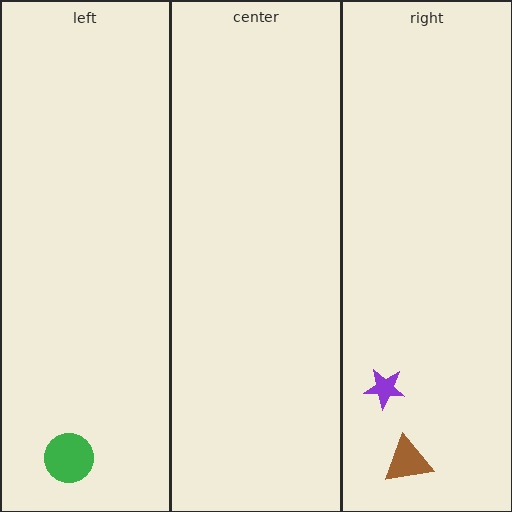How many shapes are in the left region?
1.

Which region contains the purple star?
The right region.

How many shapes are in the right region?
2.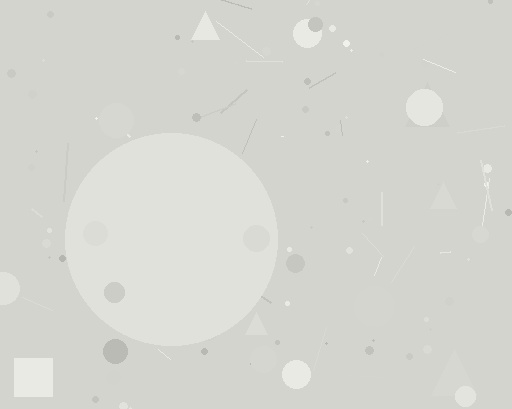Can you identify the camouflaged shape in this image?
The camouflaged shape is a circle.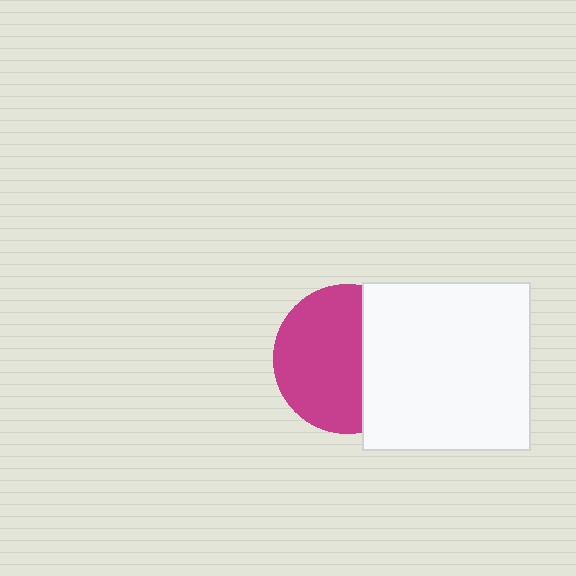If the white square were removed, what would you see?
You would see the complete magenta circle.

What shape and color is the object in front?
The object in front is a white square.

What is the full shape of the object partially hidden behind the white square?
The partially hidden object is a magenta circle.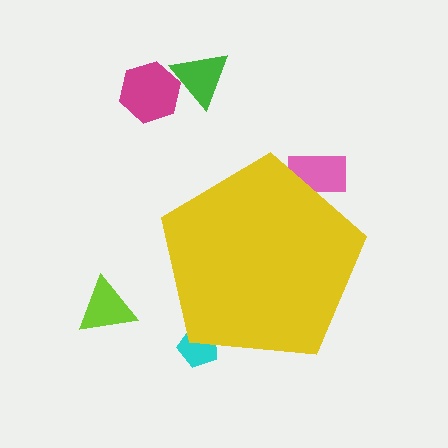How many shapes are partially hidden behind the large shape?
2 shapes are partially hidden.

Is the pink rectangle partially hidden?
Yes, the pink rectangle is partially hidden behind the yellow pentagon.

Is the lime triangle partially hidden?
No, the lime triangle is fully visible.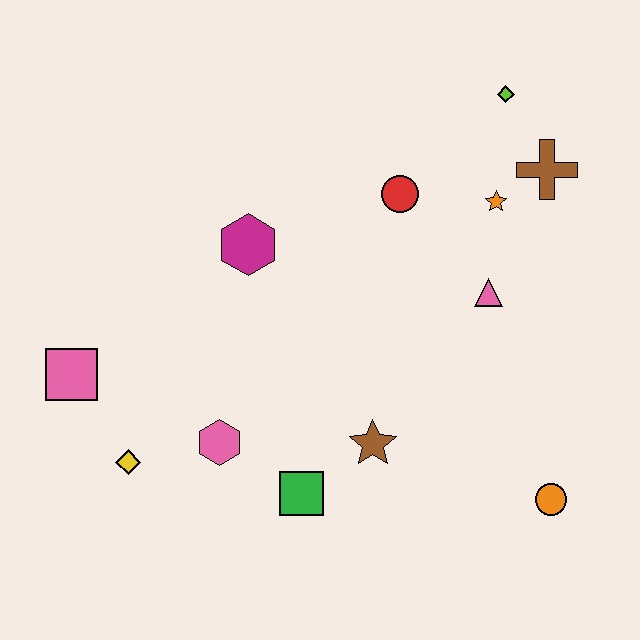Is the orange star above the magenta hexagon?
Yes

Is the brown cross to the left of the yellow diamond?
No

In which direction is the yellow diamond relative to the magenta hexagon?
The yellow diamond is below the magenta hexagon.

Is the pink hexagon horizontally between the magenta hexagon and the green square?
No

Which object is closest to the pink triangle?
The orange star is closest to the pink triangle.